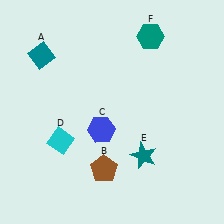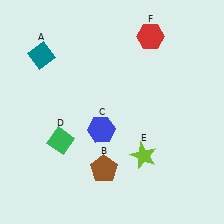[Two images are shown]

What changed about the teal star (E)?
In Image 1, E is teal. In Image 2, it changed to lime.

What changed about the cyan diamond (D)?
In Image 1, D is cyan. In Image 2, it changed to green.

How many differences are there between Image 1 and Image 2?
There are 3 differences between the two images.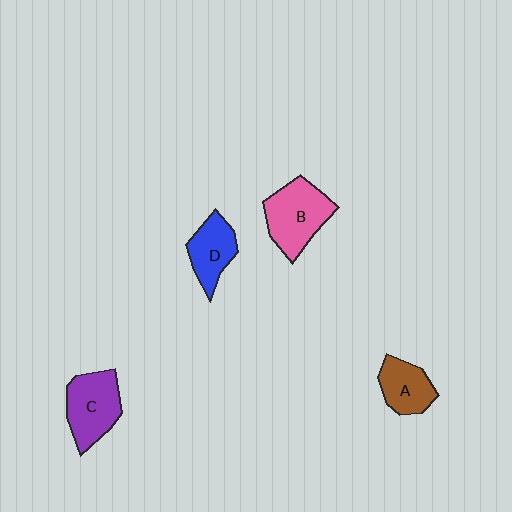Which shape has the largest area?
Shape B (pink).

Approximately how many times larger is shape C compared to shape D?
Approximately 1.3 times.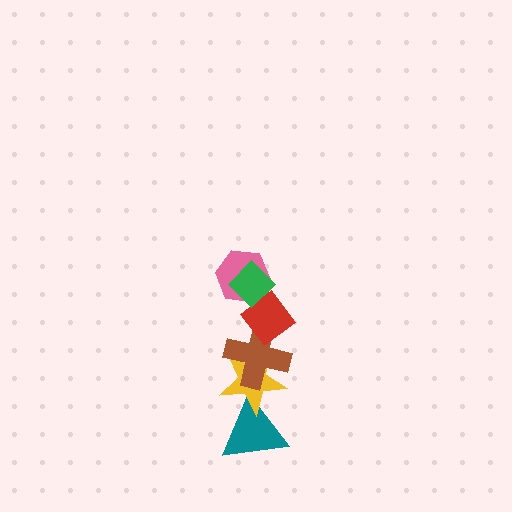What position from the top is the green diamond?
The green diamond is 1st from the top.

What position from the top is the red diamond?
The red diamond is 3rd from the top.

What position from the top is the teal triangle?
The teal triangle is 6th from the top.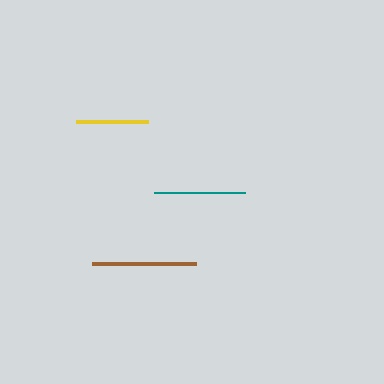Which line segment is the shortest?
The yellow line is the shortest at approximately 71 pixels.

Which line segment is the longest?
The brown line is the longest at approximately 103 pixels.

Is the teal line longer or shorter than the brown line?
The brown line is longer than the teal line.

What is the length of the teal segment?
The teal segment is approximately 91 pixels long.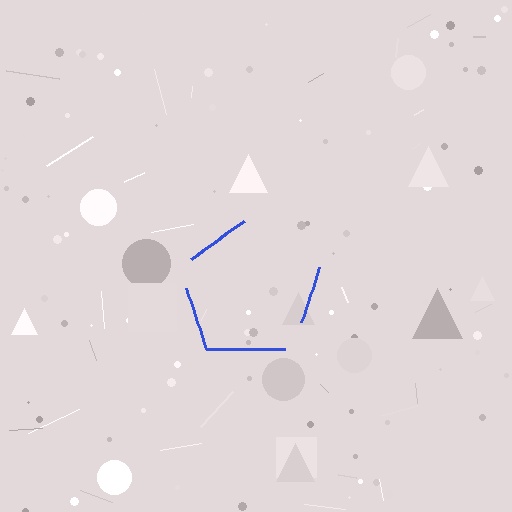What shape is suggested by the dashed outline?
The dashed outline suggests a pentagon.